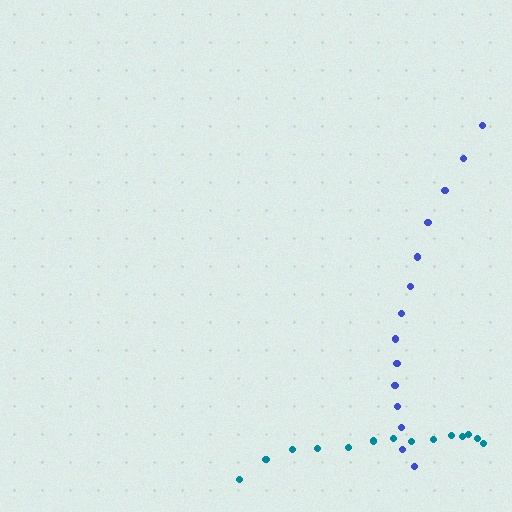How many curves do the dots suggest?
There are 2 distinct paths.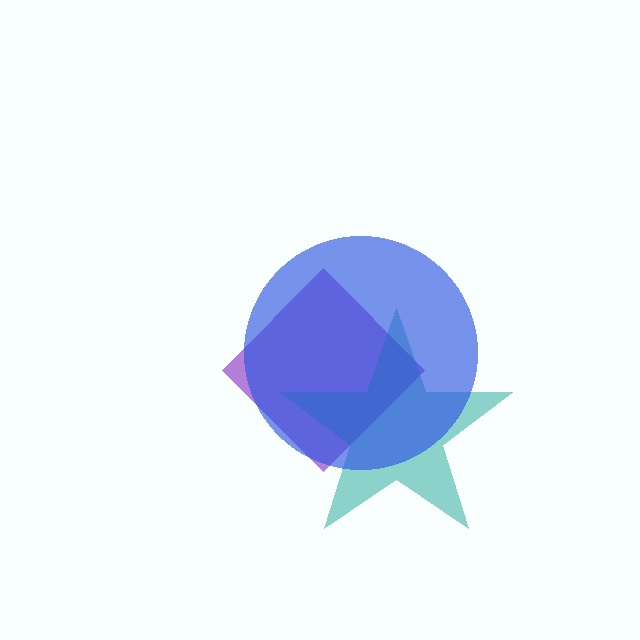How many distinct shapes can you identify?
There are 3 distinct shapes: a purple diamond, a teal star, a blue circle.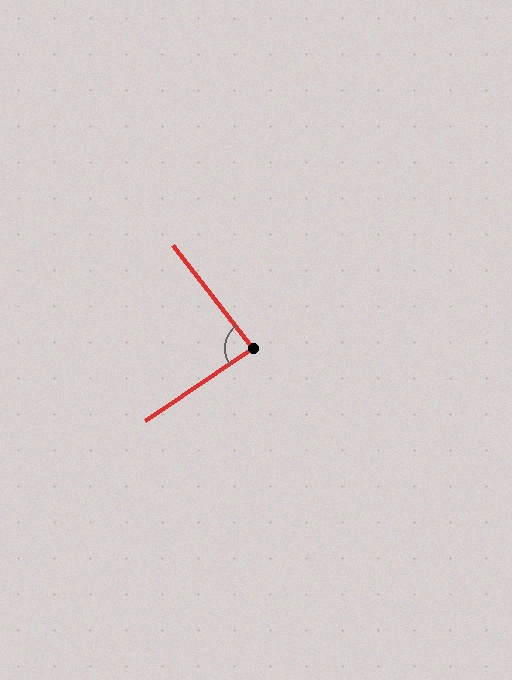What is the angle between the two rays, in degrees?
Approximately 86 degrees.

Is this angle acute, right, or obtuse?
It is approximately a right angle.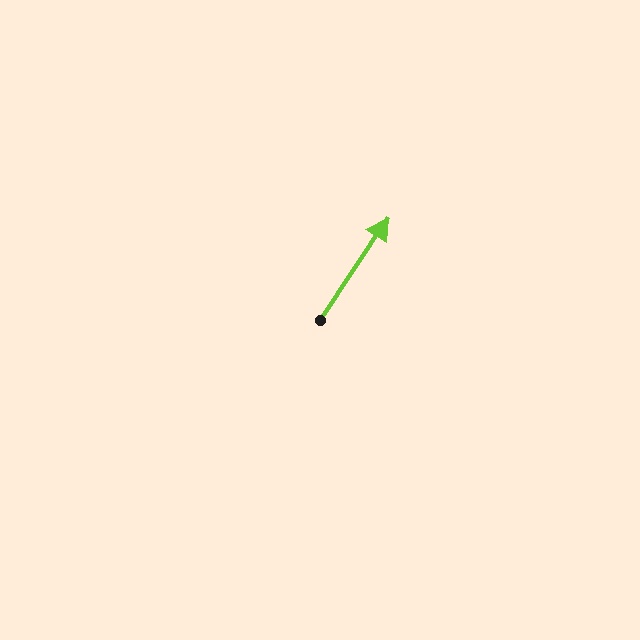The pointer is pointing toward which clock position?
Roughly 1 o'clock.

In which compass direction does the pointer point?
Northeast.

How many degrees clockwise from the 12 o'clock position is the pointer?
Approximately 34 degrees.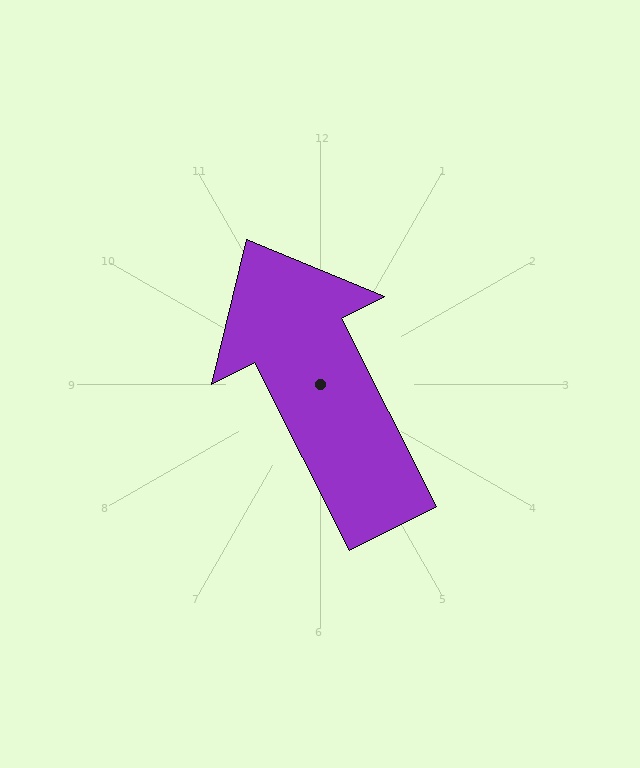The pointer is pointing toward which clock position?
Roughly 11 o'clock.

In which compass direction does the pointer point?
Northwest.